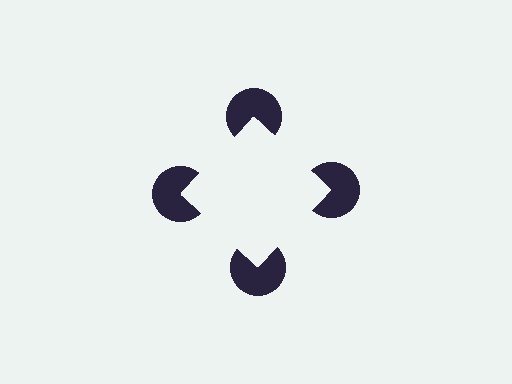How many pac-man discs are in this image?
There are 4 — one at each vertex of the illusory square.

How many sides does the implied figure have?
4 sides.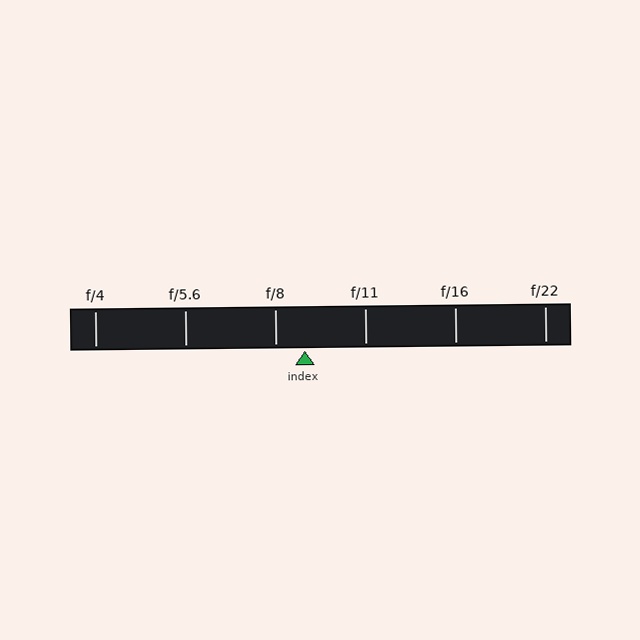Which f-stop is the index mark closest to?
The index mark is closest to f/8.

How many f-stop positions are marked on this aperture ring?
There are 6 f-stop positions marked.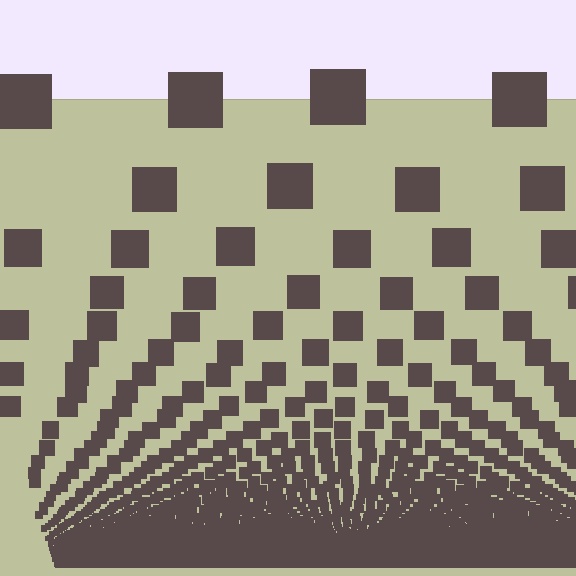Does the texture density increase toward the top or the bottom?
Density increases toward the bottom.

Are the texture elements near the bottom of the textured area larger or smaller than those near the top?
Smaller. The gradient is inverted — elements near the bottom are smaller and denser.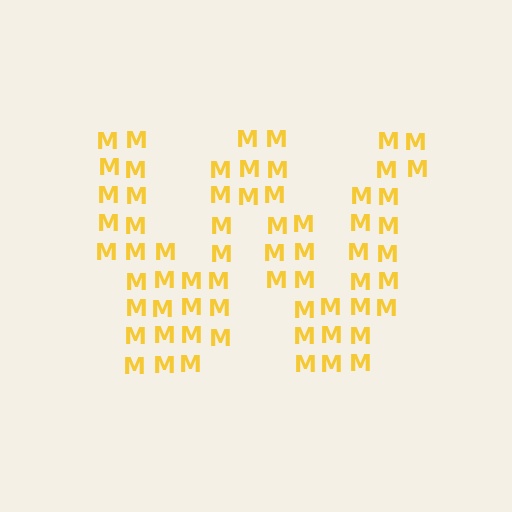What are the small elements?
The small elements are letter M's.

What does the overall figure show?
The overall figure shows the letter W.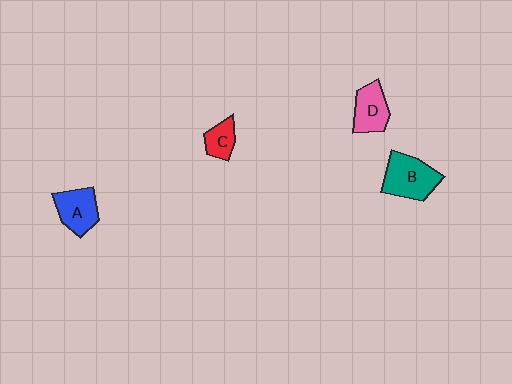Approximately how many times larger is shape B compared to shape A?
Approximately 1.3 times.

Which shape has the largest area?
Shape B (teal).